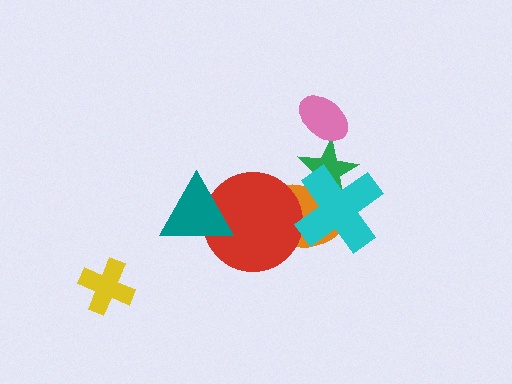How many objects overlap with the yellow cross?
0 objects overlap with the yellow cross.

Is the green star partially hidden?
Yes, it is partially covered by another shape.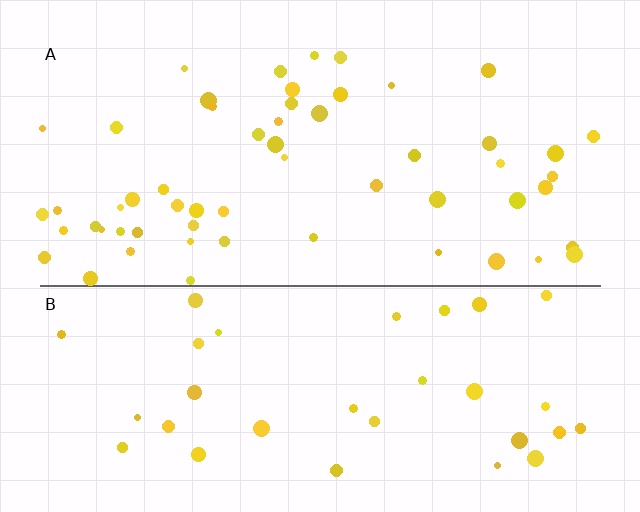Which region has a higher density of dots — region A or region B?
A (the top).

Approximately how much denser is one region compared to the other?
Approximately 1.6× — region A over region B.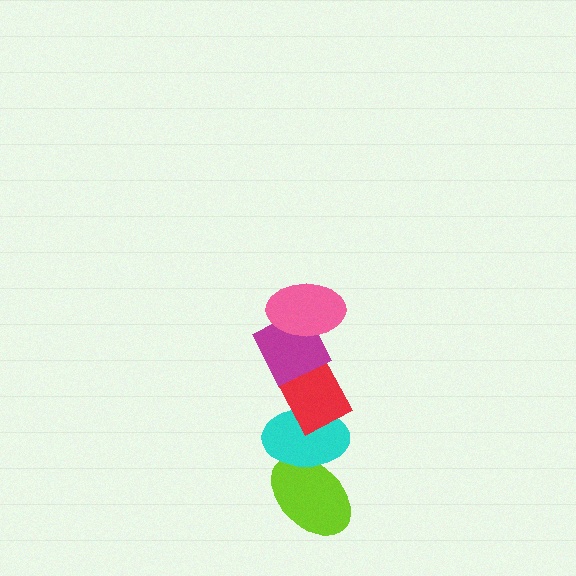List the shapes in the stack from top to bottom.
From top to bottom: the pink ellipse, the magenta diamond, the red rectangle, the cyan ellipse, the lime ellipse.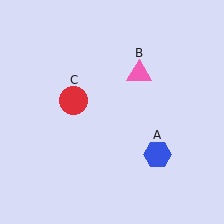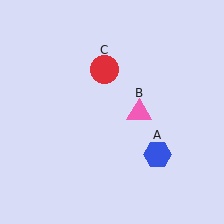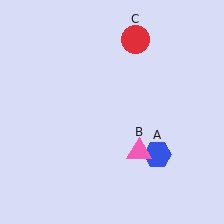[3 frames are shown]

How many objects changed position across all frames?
2 objects changed position: pink triangle (object B), red circle (object C).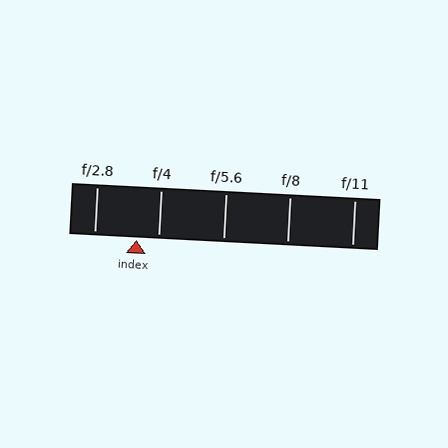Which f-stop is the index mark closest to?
The index mark is closest to f/4.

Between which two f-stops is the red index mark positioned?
The index mark is between f/2.8 and f/4.